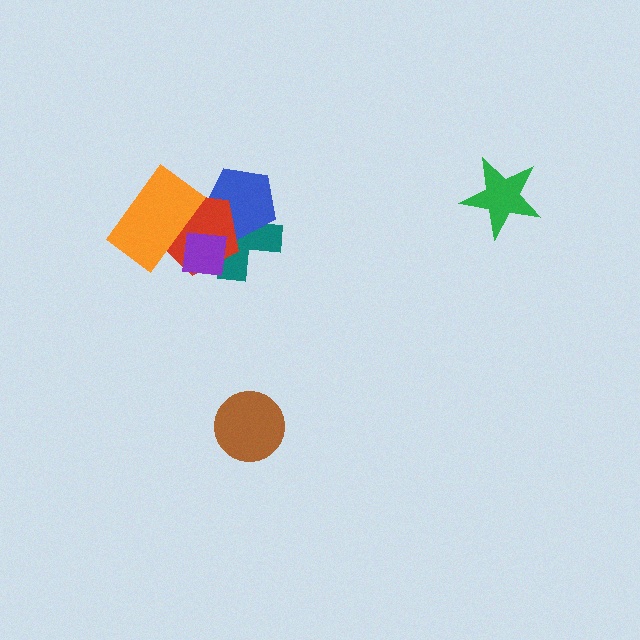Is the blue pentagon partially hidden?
Yes, it is partially covered by another shape.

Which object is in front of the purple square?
The orange rectangle is in front of the purple square.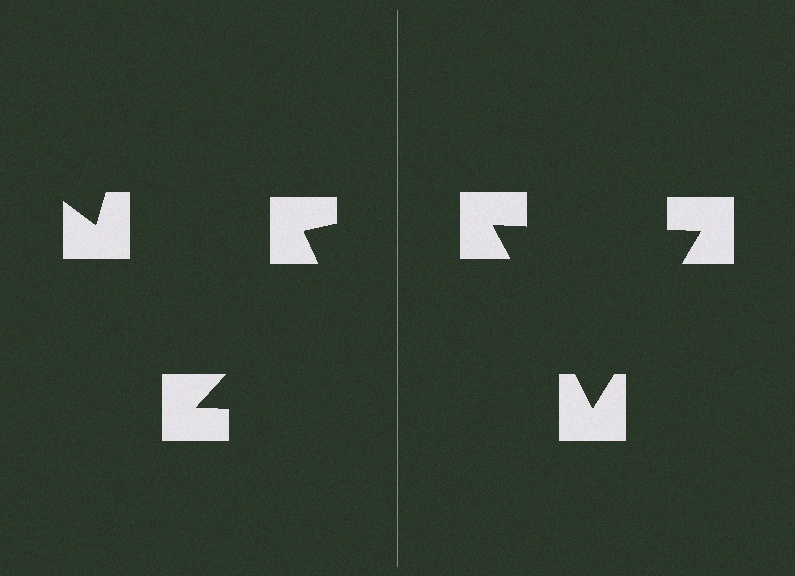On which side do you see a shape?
An illusory triangle appears on the right side. On the left side the wedge cuts are rotated, so no coherent shape forms.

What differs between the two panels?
The notched squares are positioned identically on both sides; only the wedge orientations differ. On the right they align to a triangle; on the left they are misaligned.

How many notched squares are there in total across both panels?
6 — 3 on each side.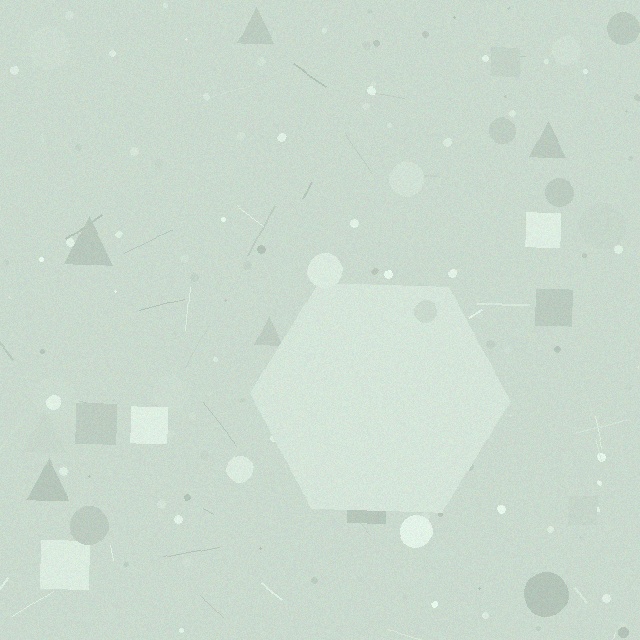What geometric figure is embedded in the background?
A hexagon is embedded in the background.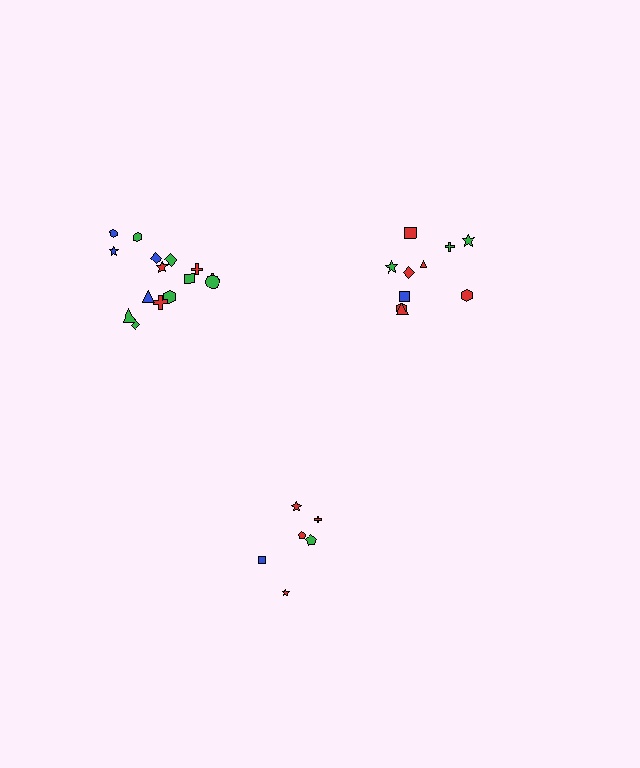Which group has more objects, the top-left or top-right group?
The top-left group.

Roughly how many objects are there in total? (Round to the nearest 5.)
Roughly 30 objects in total.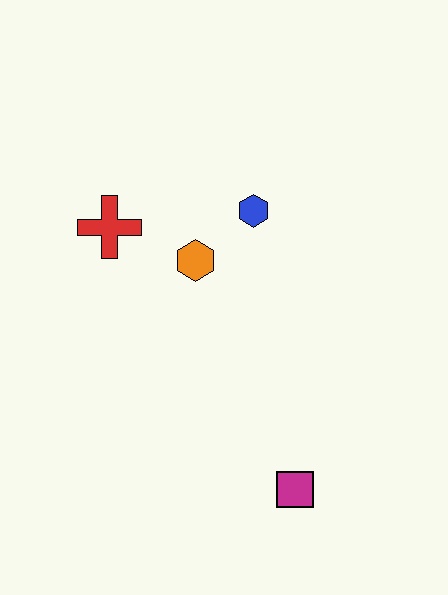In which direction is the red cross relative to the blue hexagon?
The red cross is to the left of the blue hexagon.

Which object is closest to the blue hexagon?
The orange hexagon is closest to the blue hexagon.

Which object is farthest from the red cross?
The magenta square is farthest from the red cross.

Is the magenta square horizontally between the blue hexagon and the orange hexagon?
No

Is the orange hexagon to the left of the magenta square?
Yes